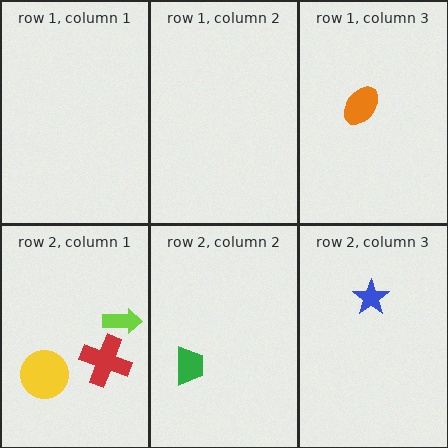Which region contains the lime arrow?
The row 2, column 1 region.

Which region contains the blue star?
The row 2, column 3 region.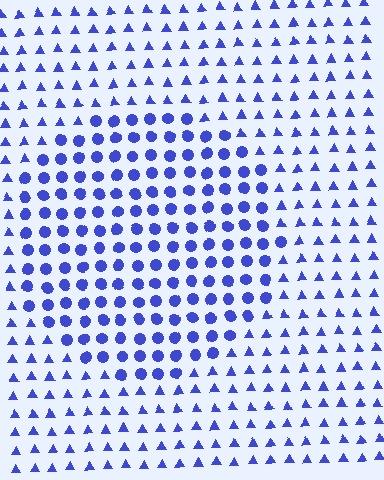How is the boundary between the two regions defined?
The boundary is defined by a change in element shape: circles inside vs. triangles outside. All elements share the same color and spacing.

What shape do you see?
I see a circle.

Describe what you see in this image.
The image is filled with small blue elements arranged in a uniform grid. A circle-shaped region contains circles, while the surrounding area contains triangles. The boundary is defined purely by the change in element shape.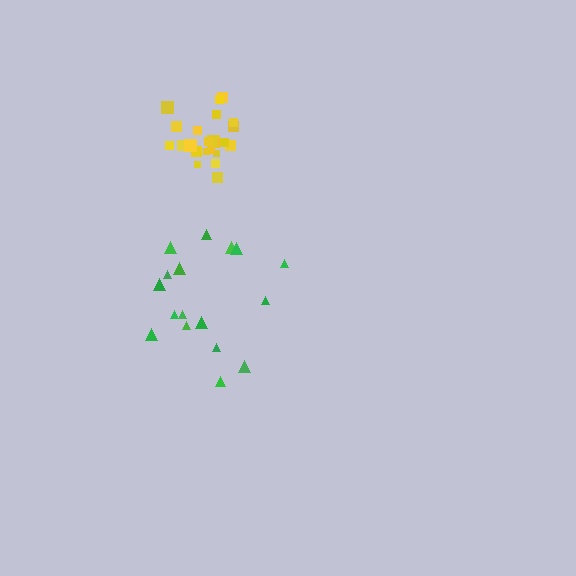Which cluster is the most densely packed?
Yellow.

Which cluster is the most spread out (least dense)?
Green.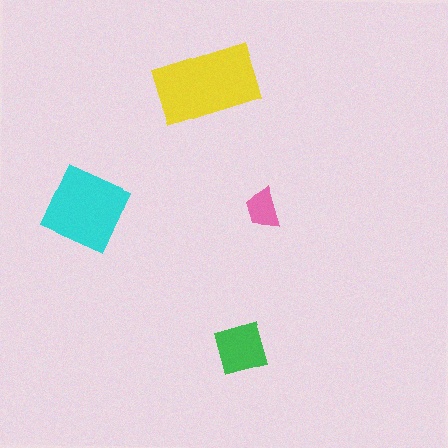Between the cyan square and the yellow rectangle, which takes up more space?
The yellow rectangle.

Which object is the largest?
The yellow rectangle.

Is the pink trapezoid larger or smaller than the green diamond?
Smaller.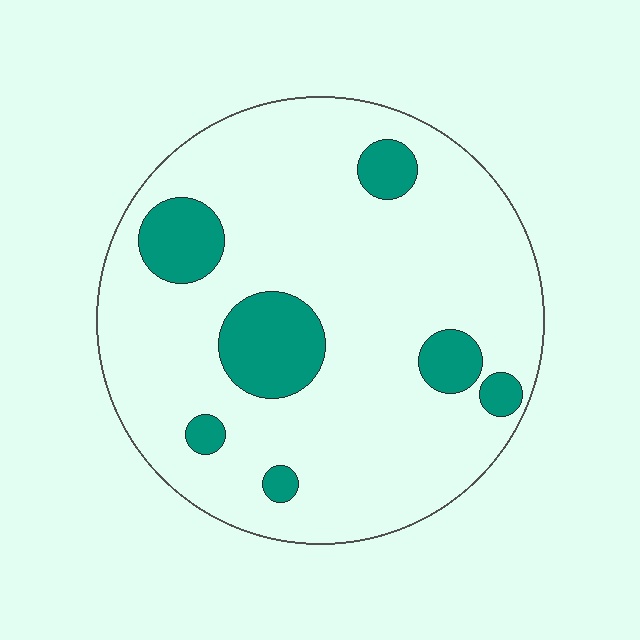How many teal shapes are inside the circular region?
7.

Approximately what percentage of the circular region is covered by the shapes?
Approximately 15%.